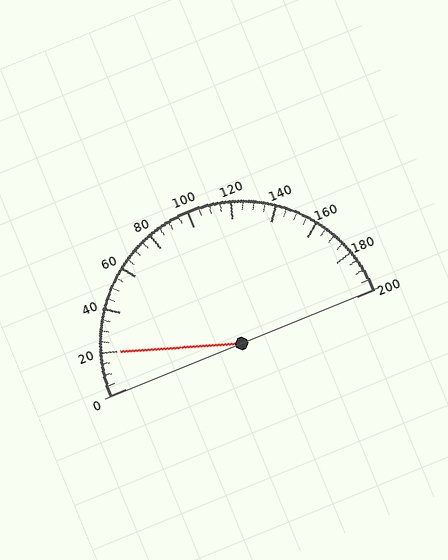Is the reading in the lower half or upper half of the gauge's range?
The reading is in the lower half of the range (0 to 200).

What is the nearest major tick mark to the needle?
The nearest major tick mark is 20.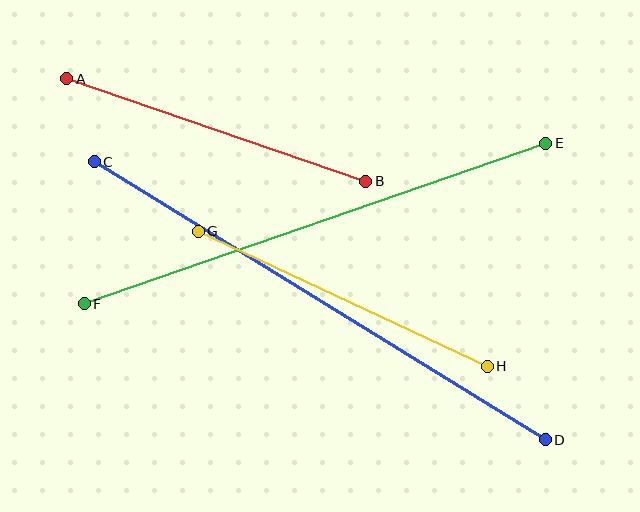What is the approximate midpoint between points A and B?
The midpoint is at approximately (216, 130) pixels.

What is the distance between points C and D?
The distance is approximately 530 pixels.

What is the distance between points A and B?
The distance is approximately 316 pixels.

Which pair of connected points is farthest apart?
Points C and D are farthest apart.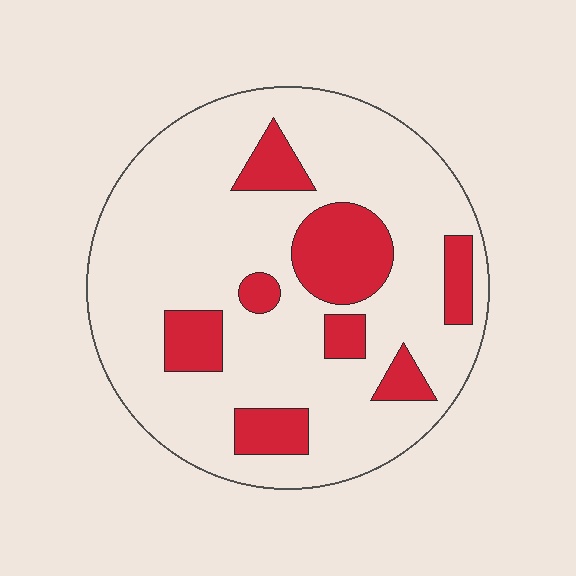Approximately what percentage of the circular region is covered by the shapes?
Approximately 20%.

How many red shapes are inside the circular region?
8.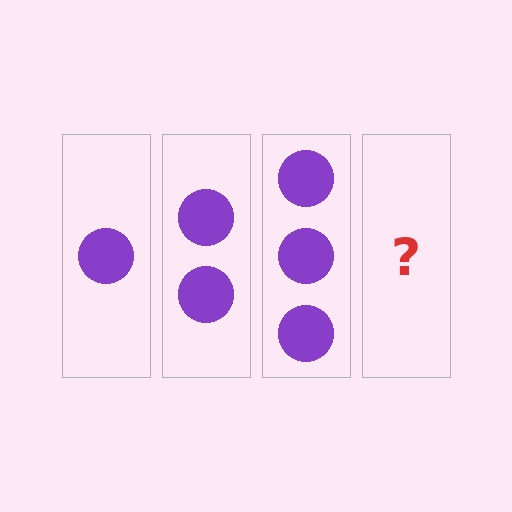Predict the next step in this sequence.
The next step is 4 circles.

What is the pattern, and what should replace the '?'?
The pattern is that each step adds one more circle. The '?' should be 4 circles.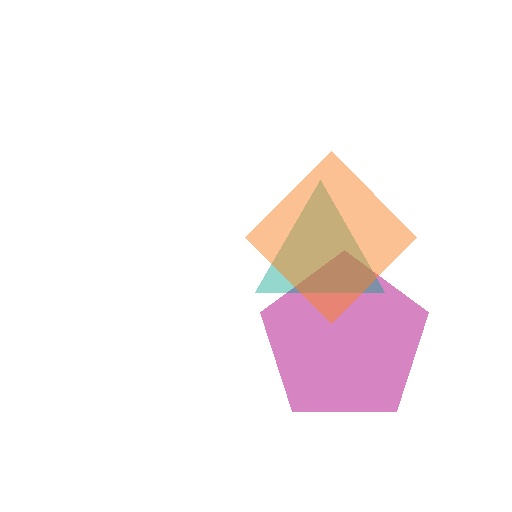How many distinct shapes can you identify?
There are 3 distinct shapes: a magenta pentagon, a teal triangle, an orange diamond.